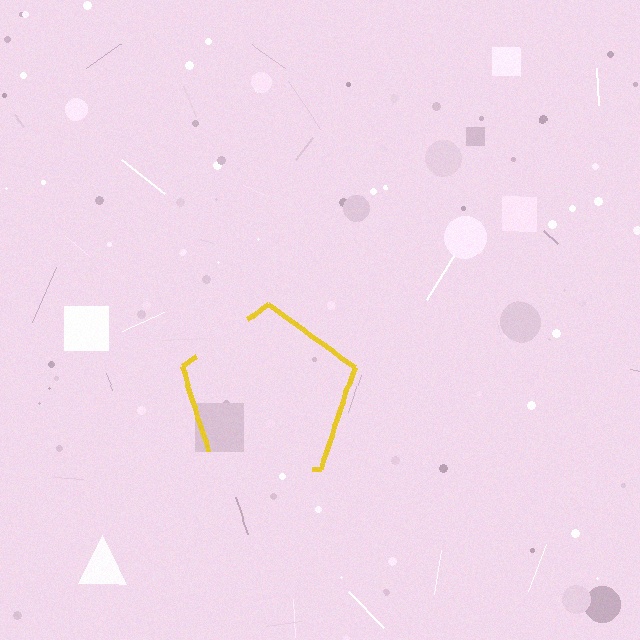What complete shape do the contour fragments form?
The contour fragments form a pentagon.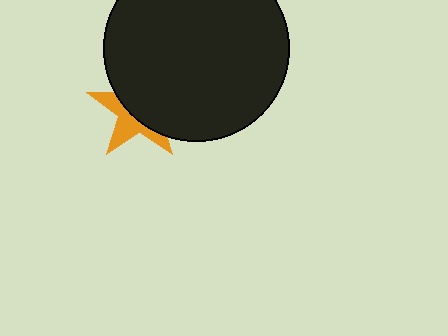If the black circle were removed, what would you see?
You would see the complete orange star.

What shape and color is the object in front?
The object in front is a black circle.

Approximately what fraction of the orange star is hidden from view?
Roughly 60% of the orange star is hidden behind the black circle.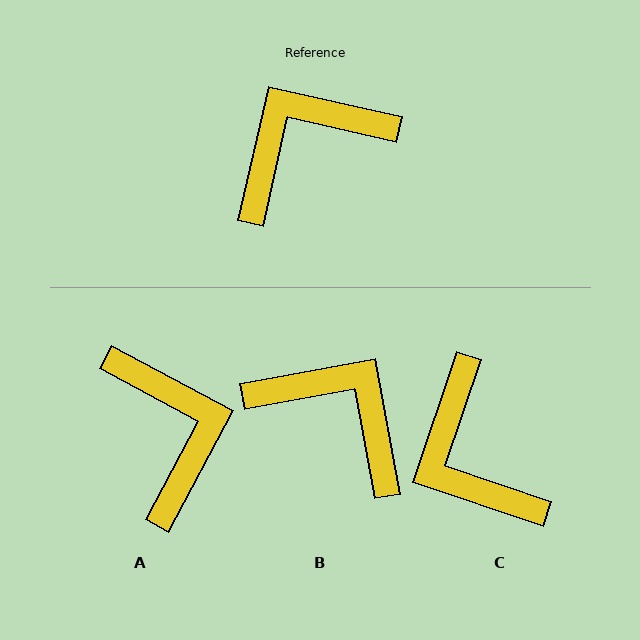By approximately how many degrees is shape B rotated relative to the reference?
Approximately 67 degrees clockwise.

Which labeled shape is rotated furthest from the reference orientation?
A, about 105 degrees away.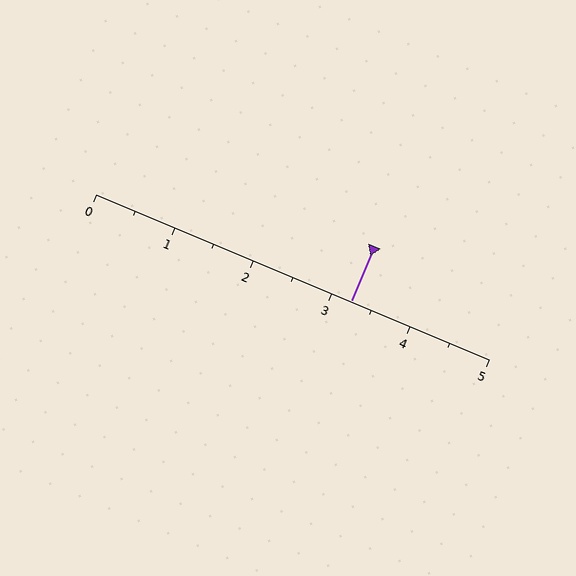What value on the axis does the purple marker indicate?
The marker indicates approximately 3.2.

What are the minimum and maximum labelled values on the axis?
The axis runs from 0 to 5.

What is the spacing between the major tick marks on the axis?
The major ticks are spaced 1 apart.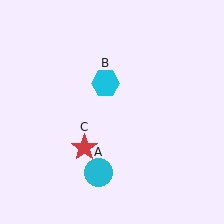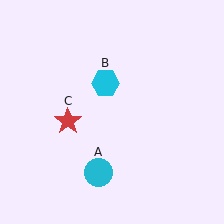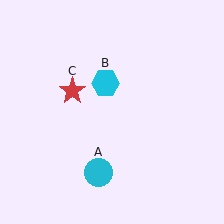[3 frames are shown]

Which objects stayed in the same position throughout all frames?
Cyan circle (object A) and cyan hexagon (object B) remained stationary.